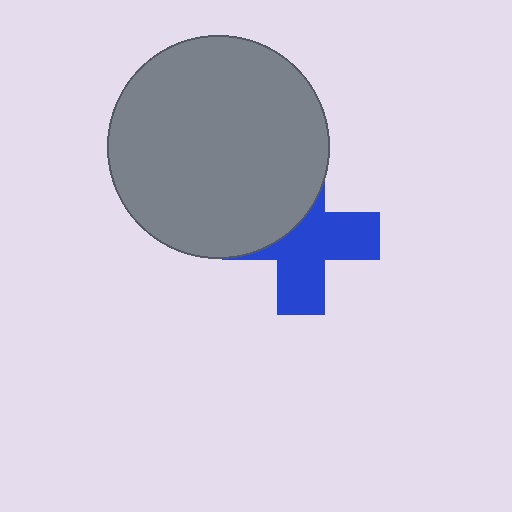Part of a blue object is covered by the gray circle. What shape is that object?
It is a cross.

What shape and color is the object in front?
The object in front is a gray circle.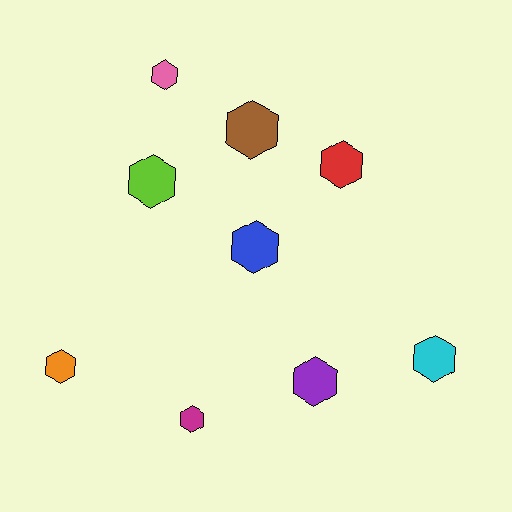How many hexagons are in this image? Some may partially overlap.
There are 9 hexagons.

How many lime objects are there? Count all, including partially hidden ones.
There is 1 lime object.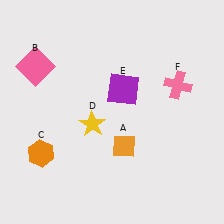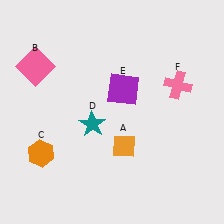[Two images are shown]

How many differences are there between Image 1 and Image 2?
There is 1 difference between the two images.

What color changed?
The star (D) changed from yellow in Image 1 to teal in Image 2.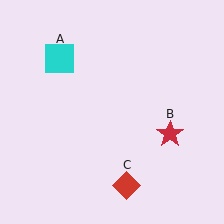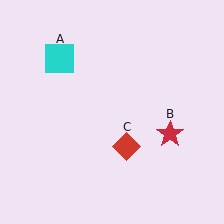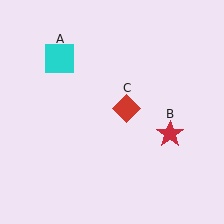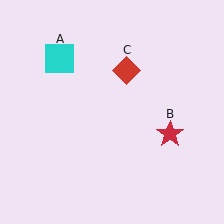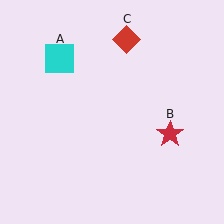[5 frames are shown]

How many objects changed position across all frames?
1 object changed position: red diamond (object C).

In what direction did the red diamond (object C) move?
The red diamond (object C) moved up.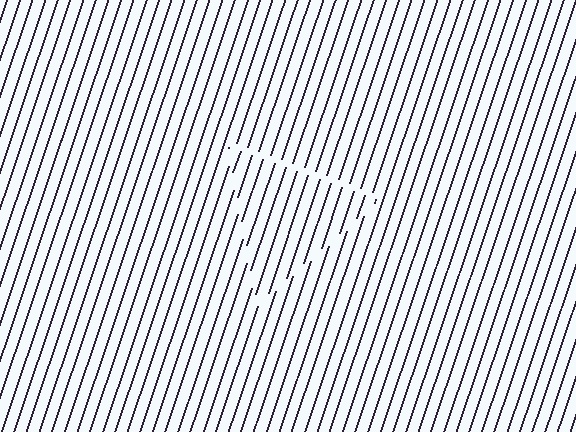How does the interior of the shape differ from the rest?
The interior of the shape contains the same grating, shifted by half a period — the contour is defined by the phase discontinuity where line-ends from the inner and outer gratings abut.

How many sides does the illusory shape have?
3 sides — the line-ends trace a triangle.